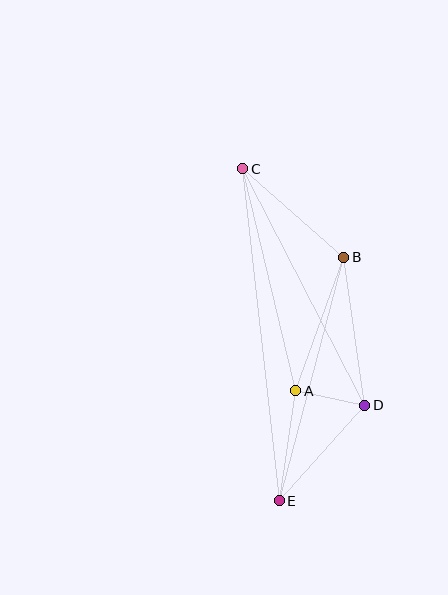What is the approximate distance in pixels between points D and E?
The distance between D and E is approximately 128 pixels.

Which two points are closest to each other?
Points A and D are closest to each other.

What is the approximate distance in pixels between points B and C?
The distance between B and C is approximately 134 pixels.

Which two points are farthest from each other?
Points C and E are farthest from each other.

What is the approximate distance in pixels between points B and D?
The distance between B and D is approximately 150 pixels.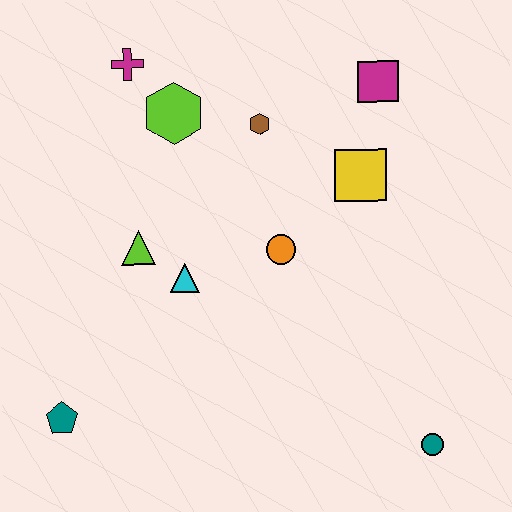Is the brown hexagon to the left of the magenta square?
Yes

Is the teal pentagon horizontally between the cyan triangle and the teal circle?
No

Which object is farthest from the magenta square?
The teal pentagon is farthest from the magenta square.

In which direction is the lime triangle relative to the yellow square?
The lime triangle is to the left of the yellow square.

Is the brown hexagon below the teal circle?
No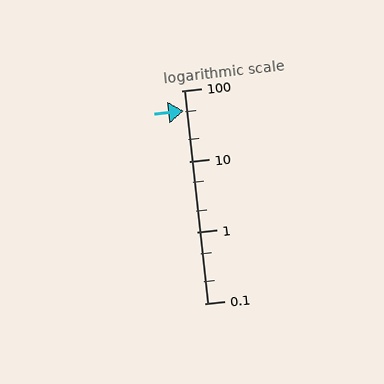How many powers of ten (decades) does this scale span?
The scale spans 3 decades, from 0.1 to 100.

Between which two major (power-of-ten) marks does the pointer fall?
The pointer is between 10 and 100.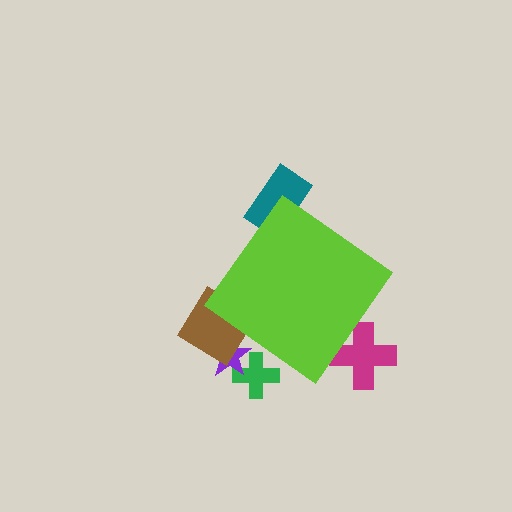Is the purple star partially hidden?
Yes, the purple star is partially hidden behind the lime diamond.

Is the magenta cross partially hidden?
Yes, the magenta cross is partially hidden behind the lime diamond.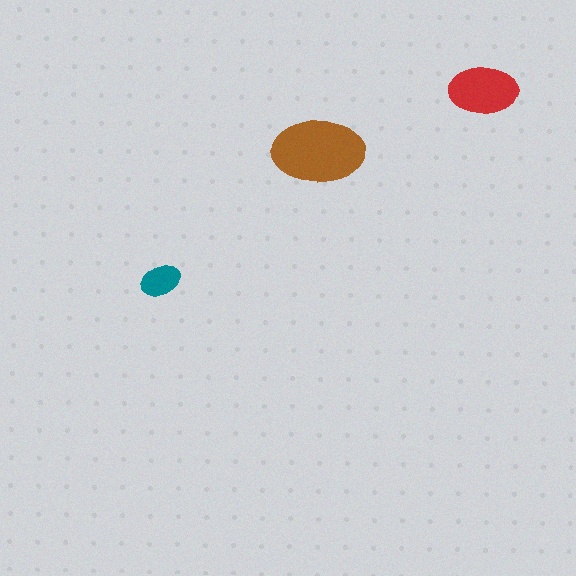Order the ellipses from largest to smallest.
the brown one, the red one, the teal one.